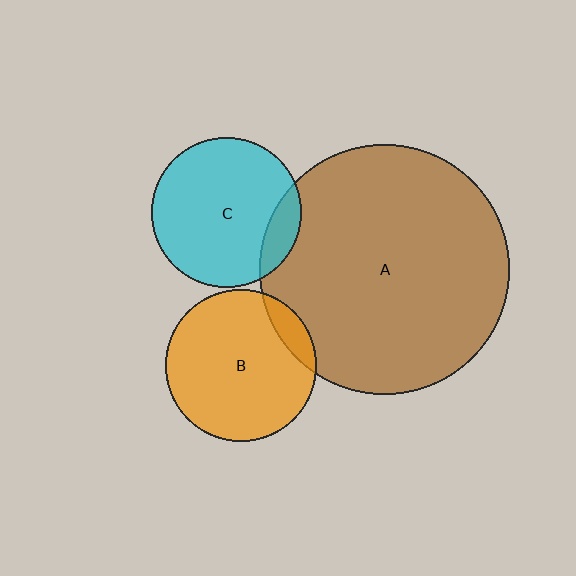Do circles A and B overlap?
Yes.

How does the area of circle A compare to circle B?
Approximately 2.7 times.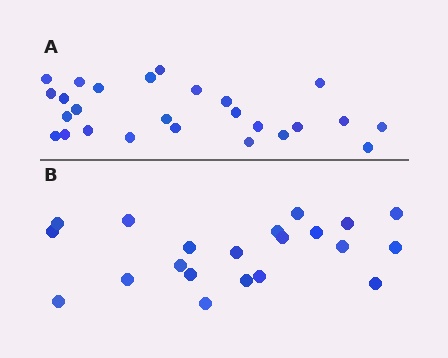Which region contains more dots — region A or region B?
Region A (the top region) has more dots.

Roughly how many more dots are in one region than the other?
Region A has about 5 more dots than region B.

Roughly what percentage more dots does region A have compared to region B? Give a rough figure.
About 25% more.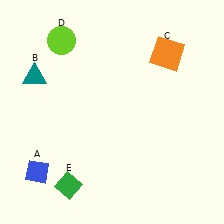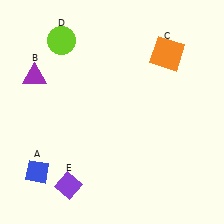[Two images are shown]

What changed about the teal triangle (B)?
In Image 1, B is teal. In Image 2, it changed to purple.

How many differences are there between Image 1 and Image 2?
There are 2 differences between the two images.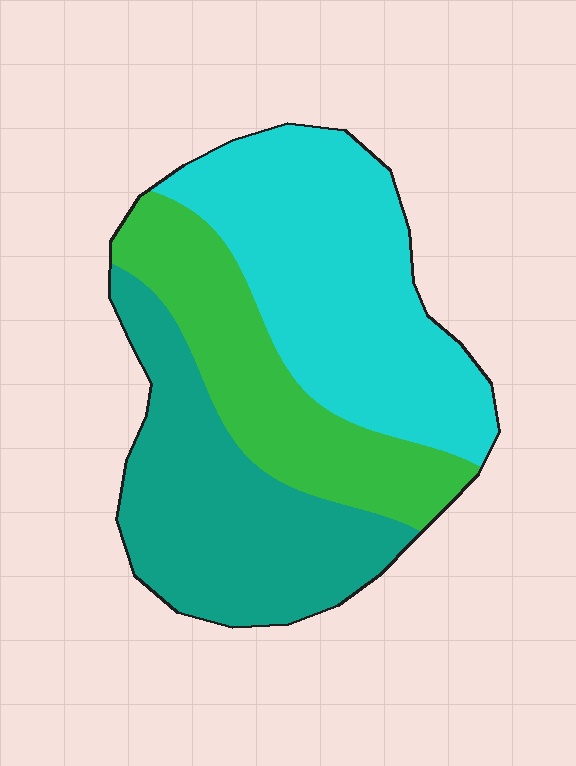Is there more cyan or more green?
Cyan.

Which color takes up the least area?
Green, at roughly 25%.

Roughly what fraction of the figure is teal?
Teal covers around 35% of the figure.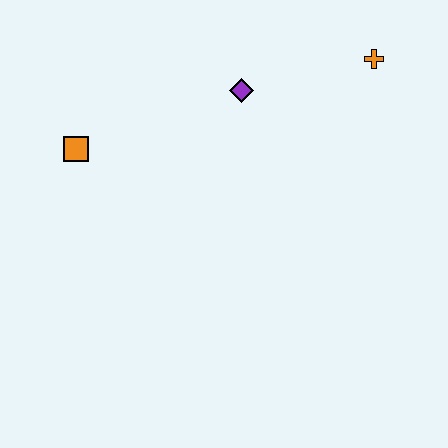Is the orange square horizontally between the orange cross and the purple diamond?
No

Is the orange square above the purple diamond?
No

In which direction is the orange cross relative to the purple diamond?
The orange cross is to the right of the purple diamond.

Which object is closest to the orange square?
The purple diamond is closest to the orange square.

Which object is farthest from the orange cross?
The orange square is farthest from the orange cross.